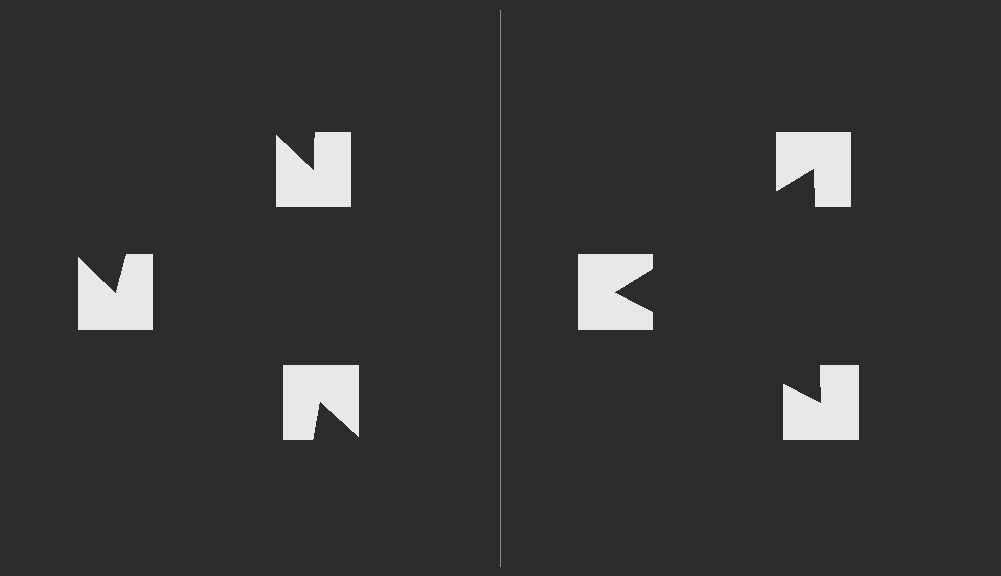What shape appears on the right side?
An illusory triangle.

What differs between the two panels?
The notched squares are positioned identically on both sides; only the wedge orientations differ. On the right they align to a triangle; on the left they are misaligned.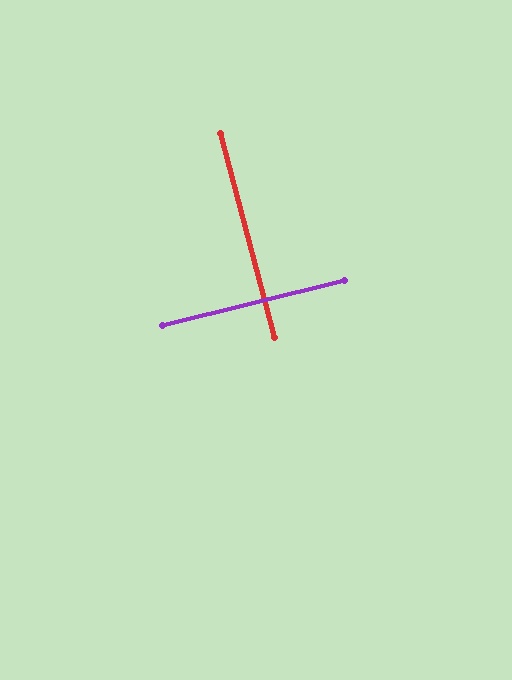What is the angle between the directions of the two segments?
Approximately 89 degrees.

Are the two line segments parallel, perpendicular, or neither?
Perpendicular — they meet at approximately 89°.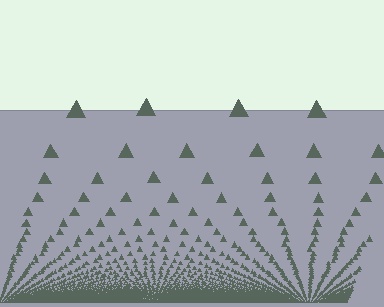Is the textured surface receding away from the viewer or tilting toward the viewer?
The surface appears to tilt toward the viewer. Texture elements get larger and sparser toward the top.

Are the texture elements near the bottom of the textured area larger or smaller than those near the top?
Smaller. The gradient is inverted — elements near the bottom are smaller and denser.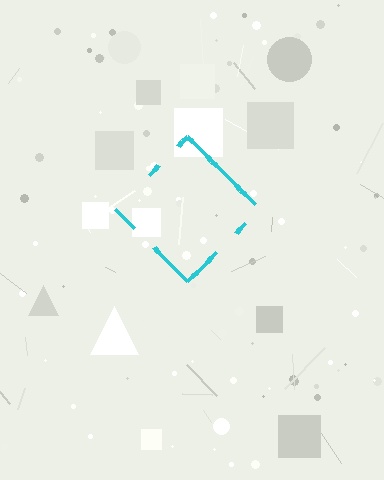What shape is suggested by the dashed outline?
The dashed outline suggests a diamond.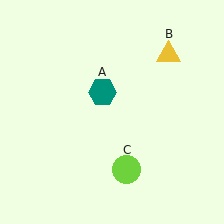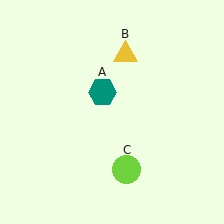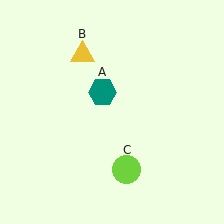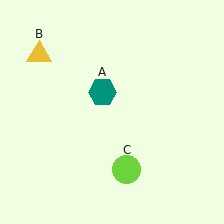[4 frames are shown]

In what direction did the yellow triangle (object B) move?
The yellow triangle (object B) moved left.